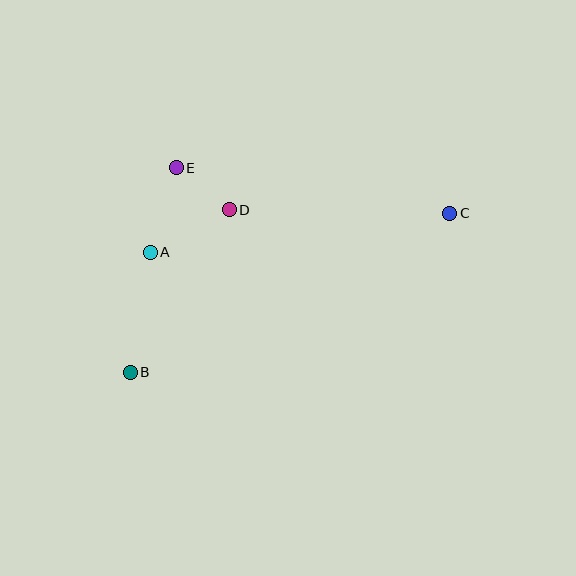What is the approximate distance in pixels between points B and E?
The distance between B and E is approximately 209 pixels.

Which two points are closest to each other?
Points D and E are closest to each other.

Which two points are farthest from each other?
Points B and C are farthest from each other.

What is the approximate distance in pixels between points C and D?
The distance between C and D is approximately 220 pixels.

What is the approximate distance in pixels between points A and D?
The distance between A and D is approximately 90 pixels.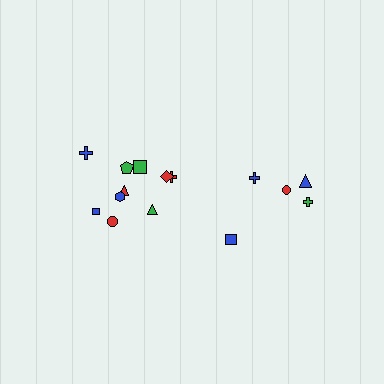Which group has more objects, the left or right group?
The left group.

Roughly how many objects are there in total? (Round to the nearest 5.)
Roughly 15 objects in total.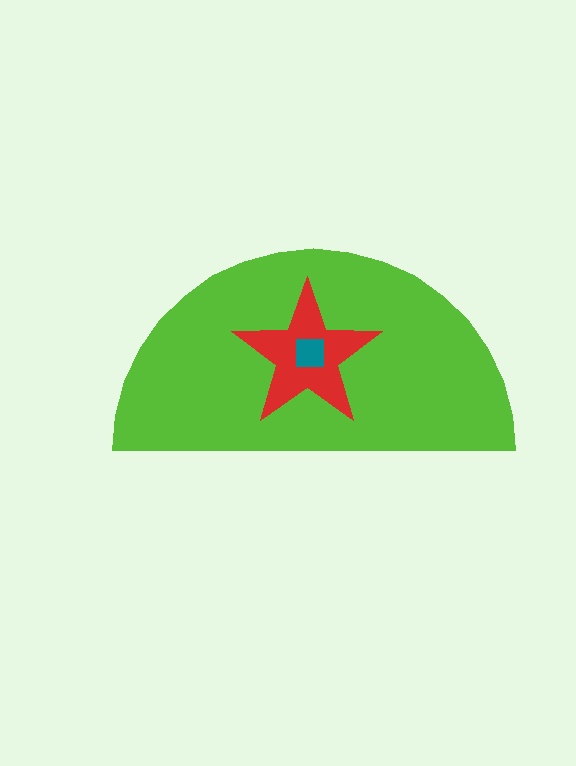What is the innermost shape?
The teal square.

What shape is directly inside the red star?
The teal square.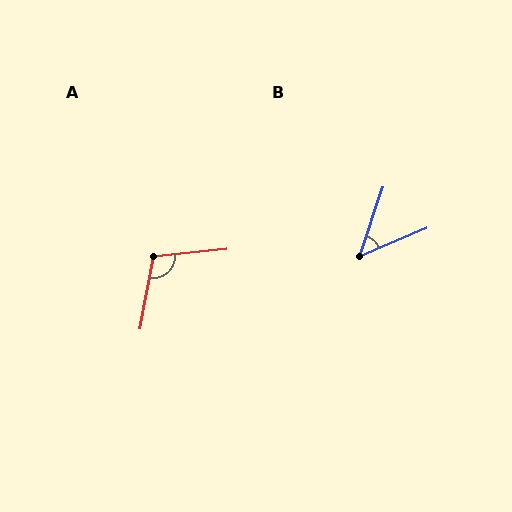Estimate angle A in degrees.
Approximately 106 degrees.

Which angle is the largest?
A, at approximately 106 degrees.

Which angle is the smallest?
B, at approximately 48 degrees.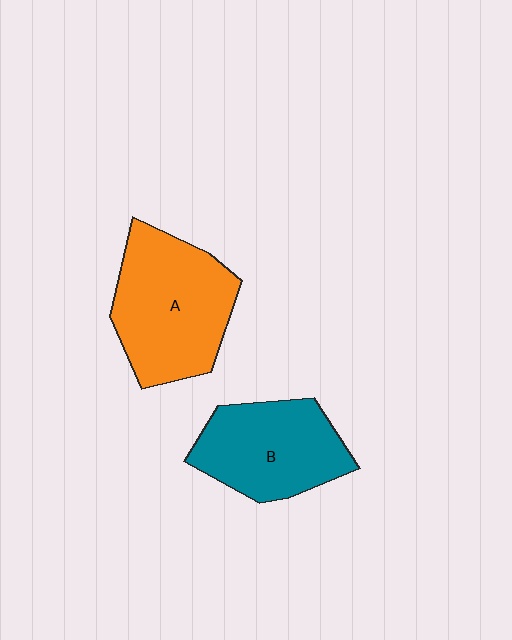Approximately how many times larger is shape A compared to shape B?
Approximately 1.2 times.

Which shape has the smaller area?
Shape B (teal).